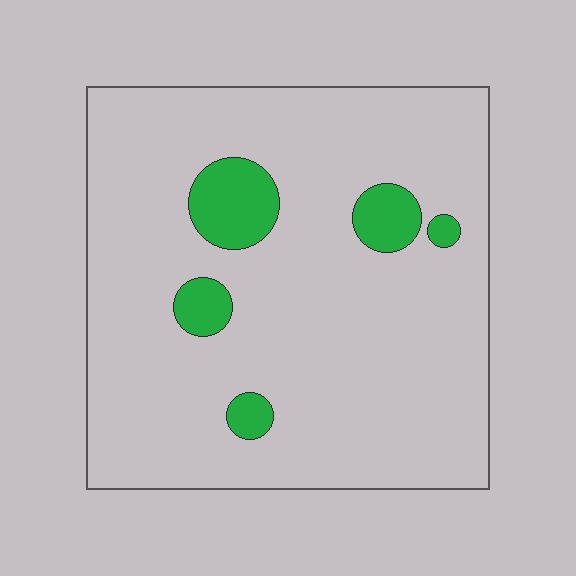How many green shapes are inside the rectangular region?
5.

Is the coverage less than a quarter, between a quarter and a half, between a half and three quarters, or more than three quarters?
Less than a quarter.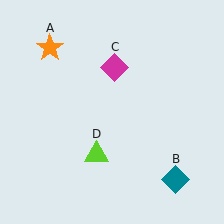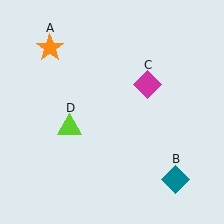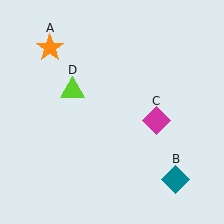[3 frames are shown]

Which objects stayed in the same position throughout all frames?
Orange star (object A) and teal diamond (object B) remained stationary.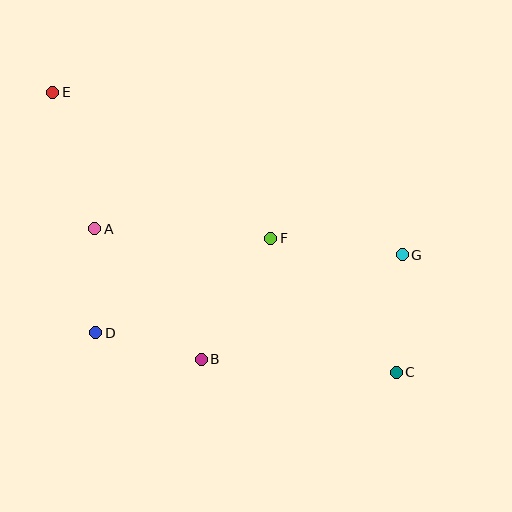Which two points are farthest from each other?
Points C and E are farthest from each other.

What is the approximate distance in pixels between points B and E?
The distance between B and E is approximately 306 pixels.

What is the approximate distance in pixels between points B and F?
The distance between B and F is approximately 139 pixels.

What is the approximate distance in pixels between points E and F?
The distance between E and F is approximately 262 pixels.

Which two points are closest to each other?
Points A and D are closest to each other.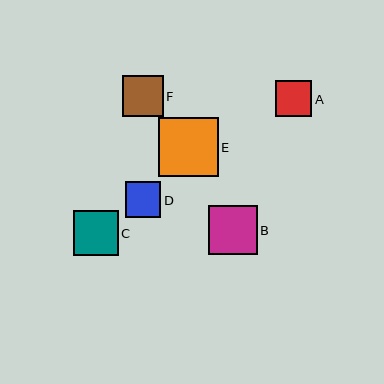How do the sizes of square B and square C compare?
Square B and square C are approximately the same size.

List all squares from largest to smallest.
From largest to smallest: E, B, C, F, A, D.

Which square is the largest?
Square E is the largest with a size of approximately 60 pixels.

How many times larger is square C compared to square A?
Square C is approximately 1.2 times the size of square A.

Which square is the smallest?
Square D is the smallest with a size of approximately 36 pixels.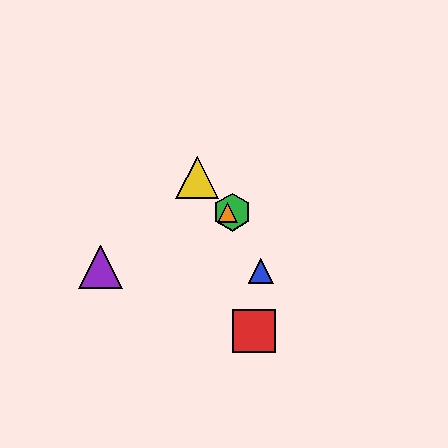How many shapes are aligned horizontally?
2 shapes (the green hexagon, the orange triangle) are aligned horizontally.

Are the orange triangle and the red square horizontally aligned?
No, the orange triangle is at y≈212 and the red square is at y≈331.